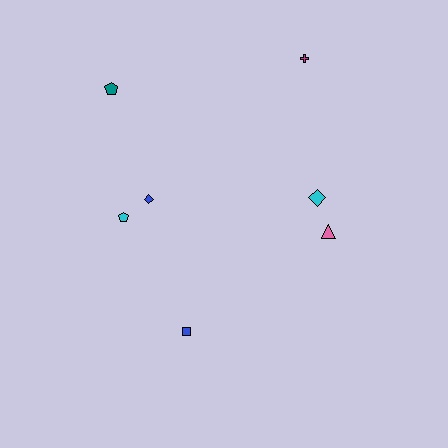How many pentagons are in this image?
There are 2 pentagons.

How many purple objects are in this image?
There are no purple objects.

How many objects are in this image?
There are 7 objects.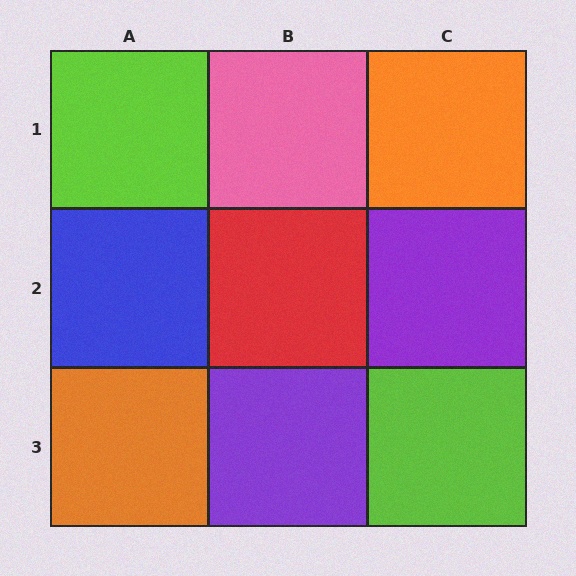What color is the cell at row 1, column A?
Lime.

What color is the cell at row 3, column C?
Lime.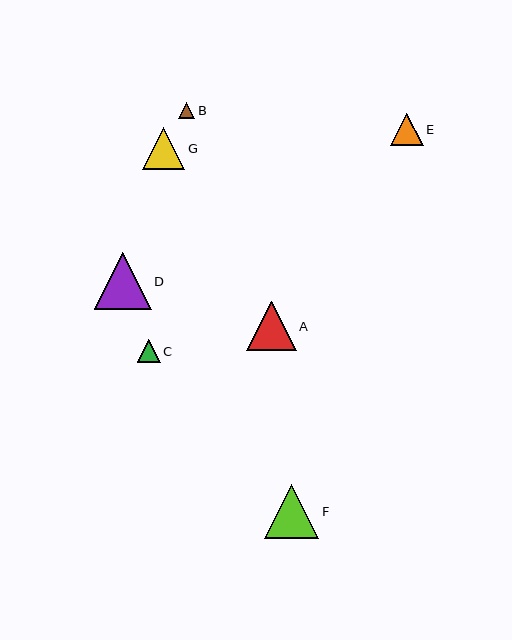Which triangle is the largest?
Triangle D is the largest with a size of approximately 57 pixels.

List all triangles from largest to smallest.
From largest to smallest: D, F, A, G, E, C, B.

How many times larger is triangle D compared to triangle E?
Triangle D is approximately 1.7 times the size of triangle E.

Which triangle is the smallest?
Triangle B is the smallest with a size of approximately 16 pixels.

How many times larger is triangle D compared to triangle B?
Triangle D is approximately 3.5 times the size of triangle B.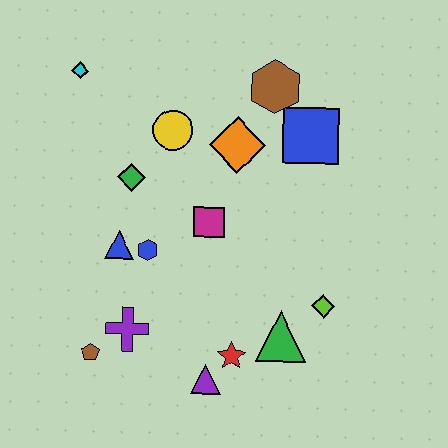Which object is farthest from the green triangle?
The cyan diamond is farthest from the green triangle.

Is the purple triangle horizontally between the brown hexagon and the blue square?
No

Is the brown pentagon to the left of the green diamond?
Yes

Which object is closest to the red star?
The purple triangle is closest to the red star.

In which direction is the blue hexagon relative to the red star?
The blue hexagon is above the red star.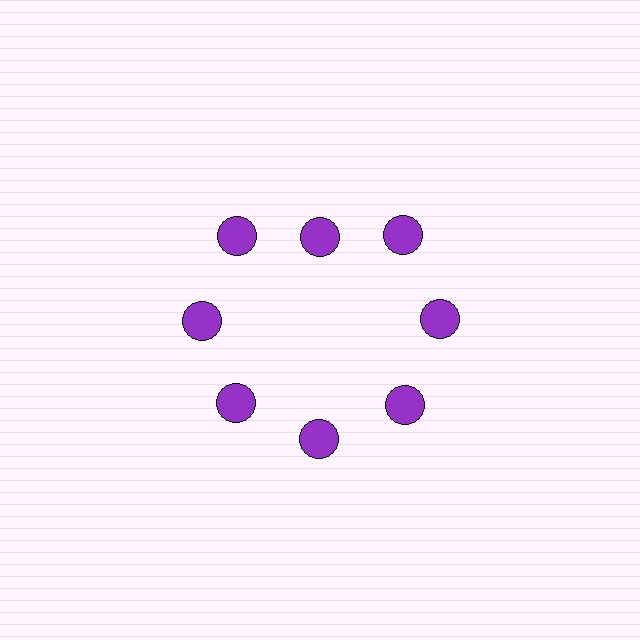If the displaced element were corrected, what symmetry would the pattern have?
It would have 8-fold rotational symmetry — the pattern would map onto itself every 45 degrees.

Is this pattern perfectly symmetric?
No. The 8 purple circles are arranged in a ring, but one element near the 12 o'clock position is pulled inward toward the center, breaking the 8-fold rotational symmetry.